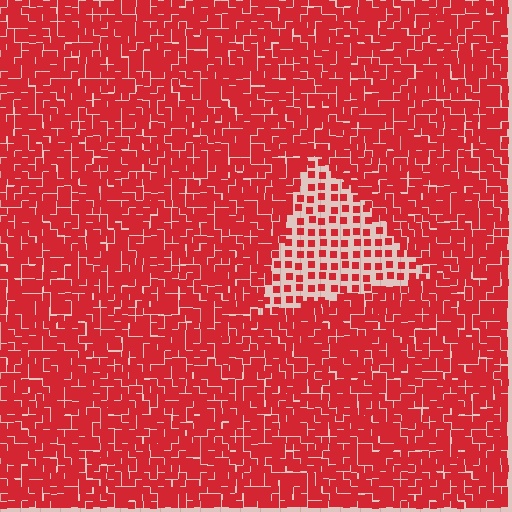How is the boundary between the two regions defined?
The boundary is defined by a change in element density (approximately 2.5x ratio). All elements are the same color, size, and shape.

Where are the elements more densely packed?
The elements are more densely packed outside the triangle boundary.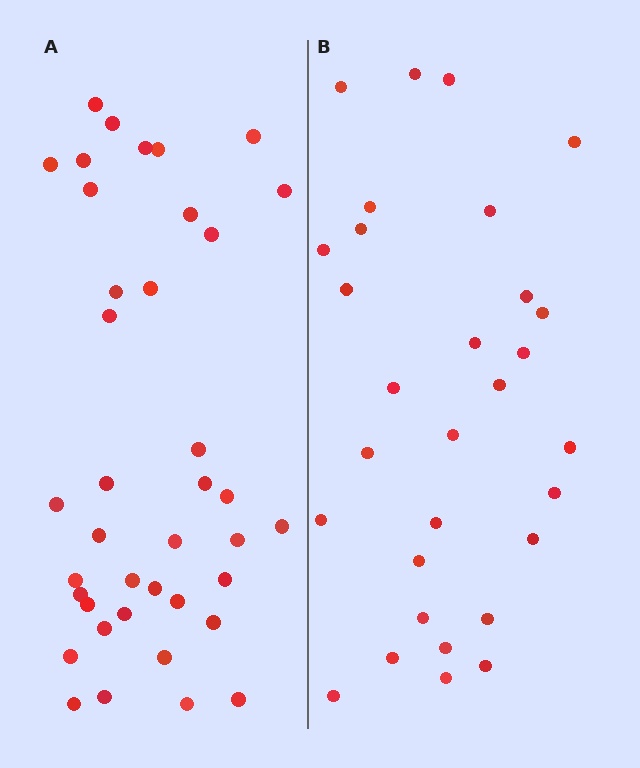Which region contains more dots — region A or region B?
Region A (the left region) has more dots.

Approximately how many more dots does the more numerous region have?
Region A has roughly 8 or so more dots than region B.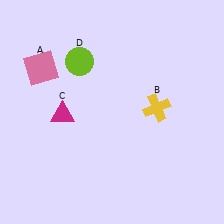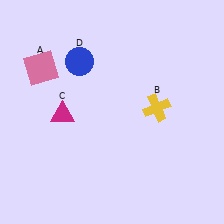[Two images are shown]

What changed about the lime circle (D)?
In Image 1, D is lime. In Image 2, it changed to blue.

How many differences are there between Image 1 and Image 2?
There is 1 difference between the two images.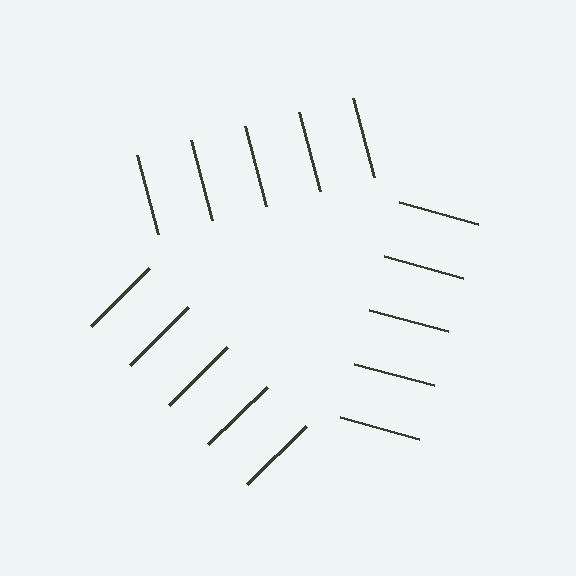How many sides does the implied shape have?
3 sides — the line-ends trace a triangle.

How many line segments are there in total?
15 — 5 along each of the 3 edges.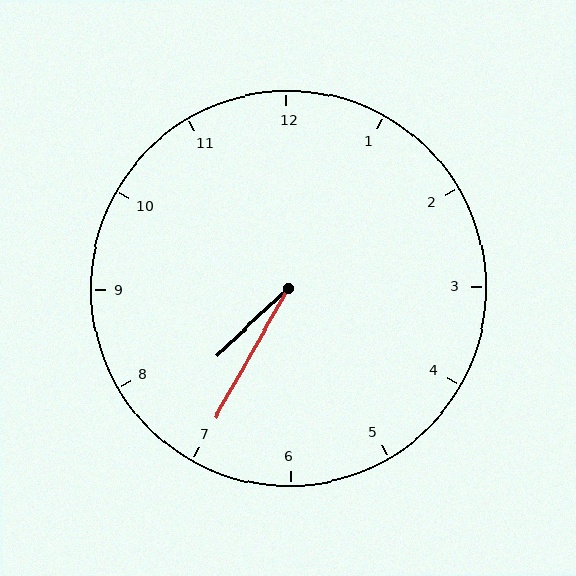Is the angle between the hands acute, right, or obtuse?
It is acute.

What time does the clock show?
7:35.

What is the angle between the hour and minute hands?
Approximately 18 degrees.